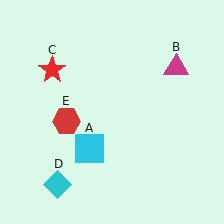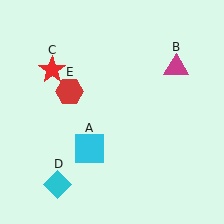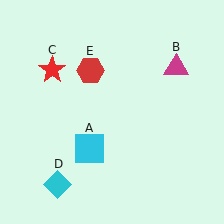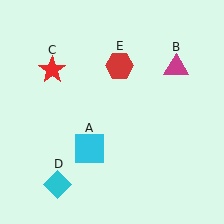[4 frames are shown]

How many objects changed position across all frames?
1 object changed position: red hexagon (object E).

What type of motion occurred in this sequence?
The red hexagon (object E) rotated clockwise around the center of the scene.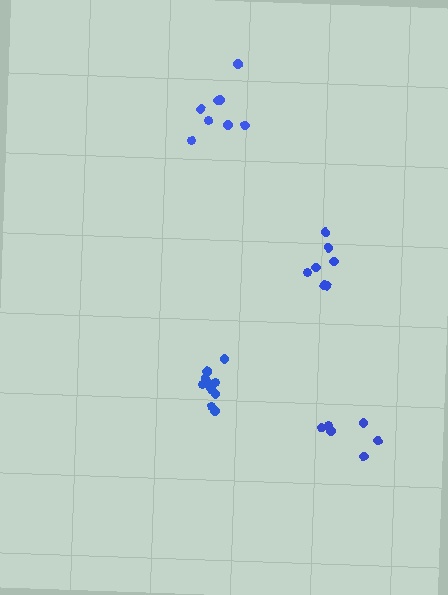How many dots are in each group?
Group 1: 7 dots, Group 2: 8 dots, Group 3: 10 dots, Group 4: 6 dots (31 total).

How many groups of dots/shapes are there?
There are 4 groups.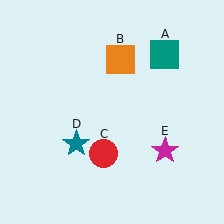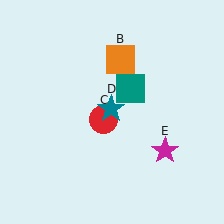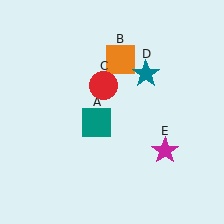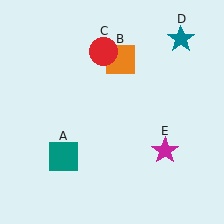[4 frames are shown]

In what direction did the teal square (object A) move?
The teal square (object A) moved down and to the left.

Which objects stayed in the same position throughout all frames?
Orange square (object B) and magenta star (object E) remained stationary.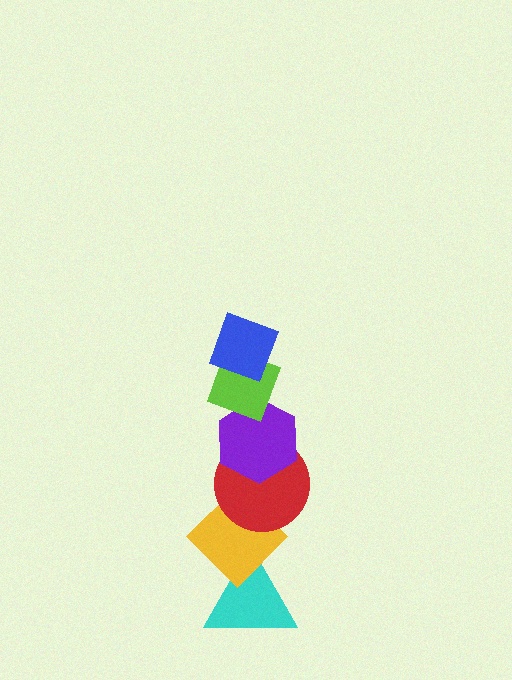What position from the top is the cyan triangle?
The cyan triangle is 6th from the top.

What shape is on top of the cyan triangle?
The yellow diamond is on top of the cyan triangle.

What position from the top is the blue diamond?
The blue diamond is 1st from the top.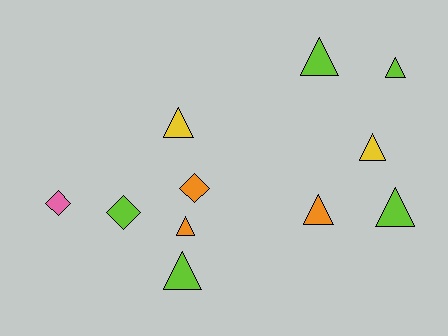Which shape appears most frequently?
Triangle, with 8 objects.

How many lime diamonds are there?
There is 1 lime diamond.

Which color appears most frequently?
Lime, with 5 objects.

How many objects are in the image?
There are 11 objects.